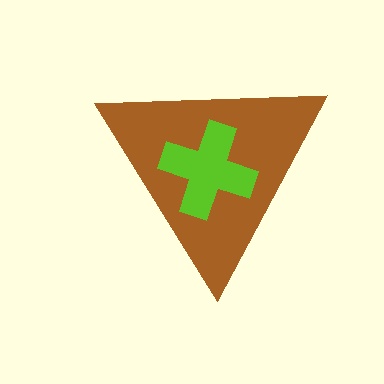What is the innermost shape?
The lime cross.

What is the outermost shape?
The brown triangle.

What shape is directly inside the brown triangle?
The lime cross.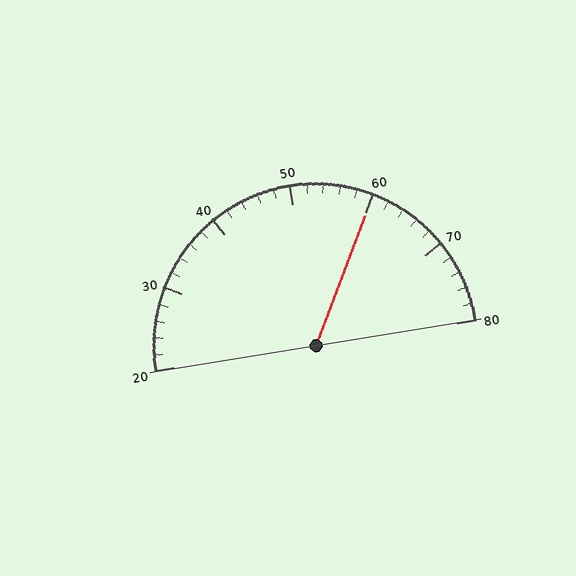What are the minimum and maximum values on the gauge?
The gauge ranges from 20 to 80.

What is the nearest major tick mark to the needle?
The nearest major tick mark is 60.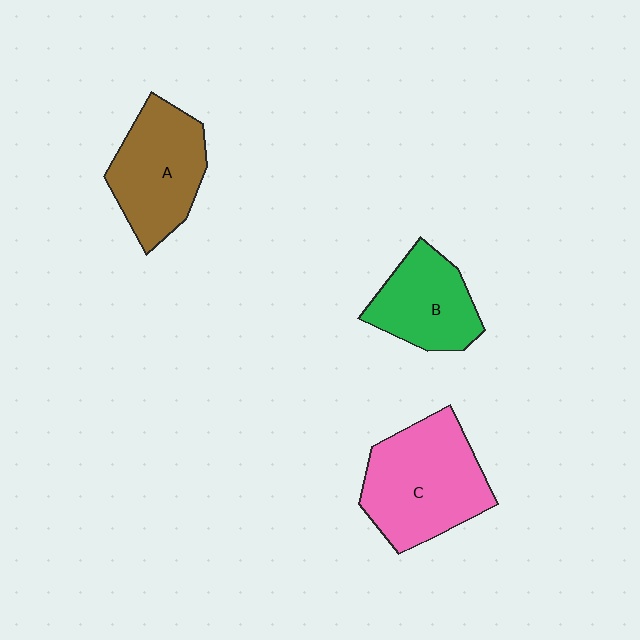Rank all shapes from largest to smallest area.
From largest to smallest: C (pink), A (brown), B (green).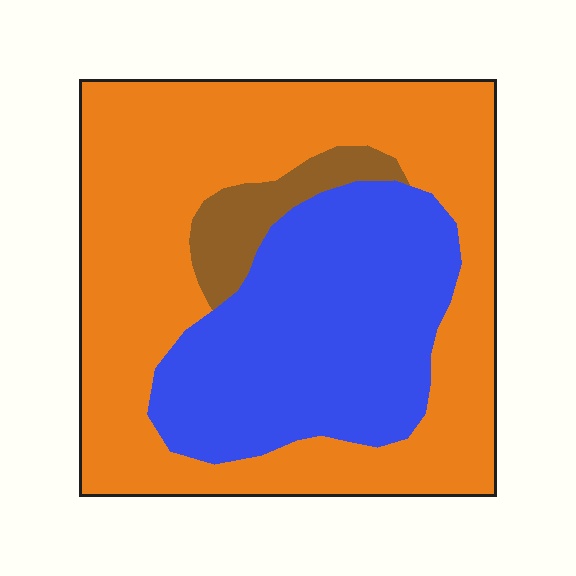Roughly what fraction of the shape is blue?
Blue covers 34% of the shape.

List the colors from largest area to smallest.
From largest to smallest: orange, blue, brown.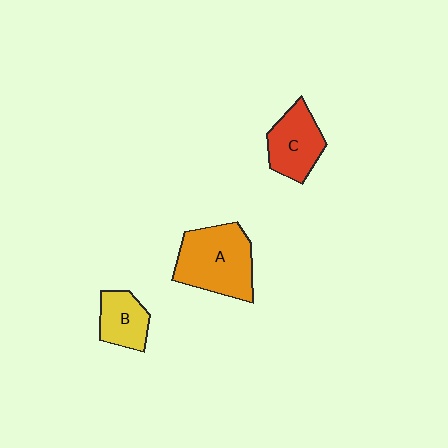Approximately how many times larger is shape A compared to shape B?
Approximately 1.9 times.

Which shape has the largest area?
Shape A (orange).